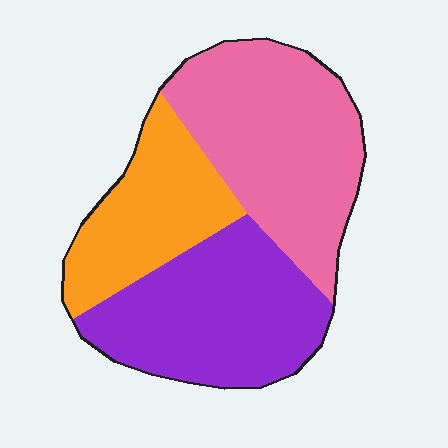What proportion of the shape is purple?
Purple covers around 35% of the shape.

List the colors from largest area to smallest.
From largest to smallest: pink, purple, orange.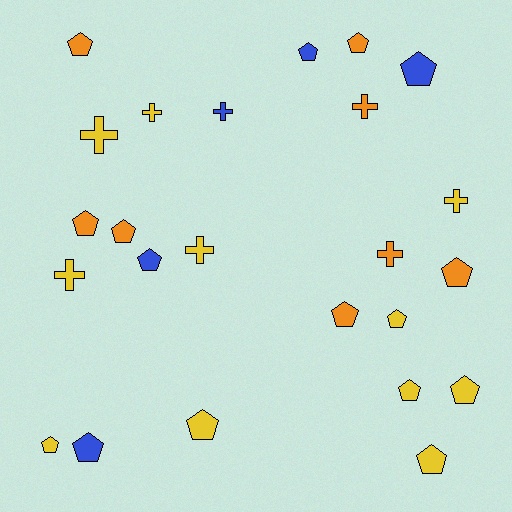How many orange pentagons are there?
There are 6 orange pentagons.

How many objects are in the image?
There are 24 objects.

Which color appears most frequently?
Yellow, with 11 objects.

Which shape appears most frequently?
Pentagon, with 16 objects.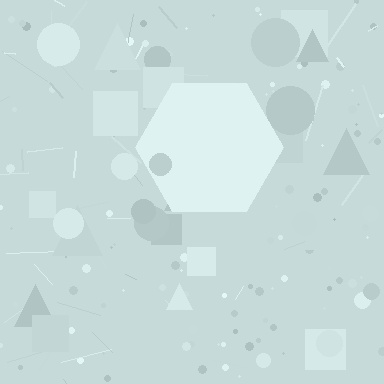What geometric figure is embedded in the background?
A hexagon is embedded in the background.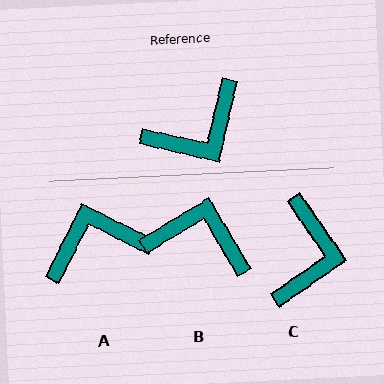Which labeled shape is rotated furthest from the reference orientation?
A, about 166 degrees away.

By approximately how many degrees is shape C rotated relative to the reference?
Approximately 47 degrees counter-clockwise.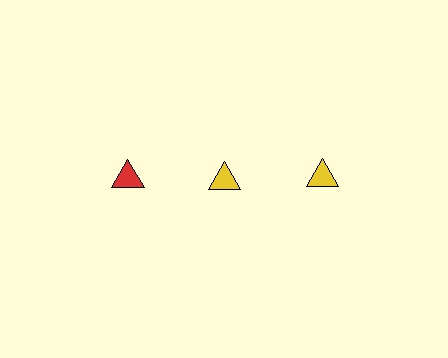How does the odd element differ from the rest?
It has a different color: red instead of yellow.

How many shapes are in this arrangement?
There are 3 shapes arranged in a grid pattern.